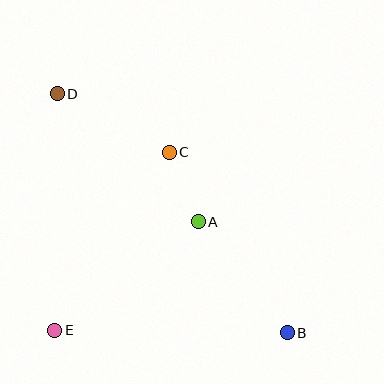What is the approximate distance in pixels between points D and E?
The distance between D and E is approximately 236 pixels.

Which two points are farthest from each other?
Points B and D are farthest from each other.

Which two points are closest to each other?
Points A and C are closest to each other.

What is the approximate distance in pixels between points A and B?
The distance between A and B is approximately 142 pixels.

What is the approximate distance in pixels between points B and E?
The distance between B and E is approximately 232 pixels.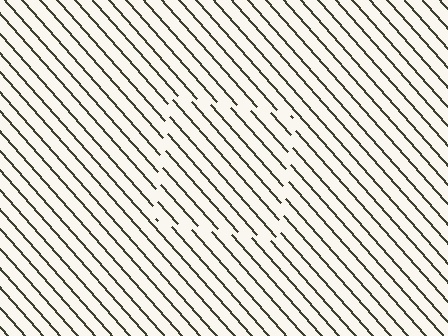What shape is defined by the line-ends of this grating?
An illusory square. The interior of the shape contains the same grating, shifted by half a period — the contour is defined by the phase discontinuity where line-ends from the inner and outer gratings abut.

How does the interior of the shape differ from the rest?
The interior of the shape contains the same grating, shifted by half a period — the contour is defined by the phase discontinuity where line-ends from the inner and outer gratings abut.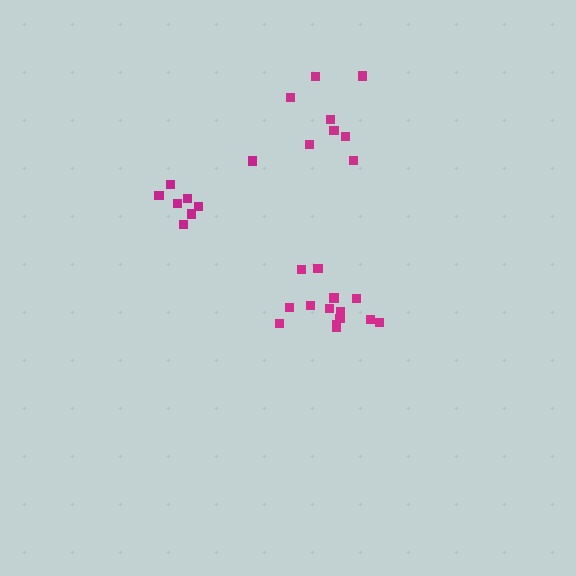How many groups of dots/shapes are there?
There are 3 groups.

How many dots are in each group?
Group 1: 14 dots, Group 2: 8 dots, Group 3: 8 dots (30 total).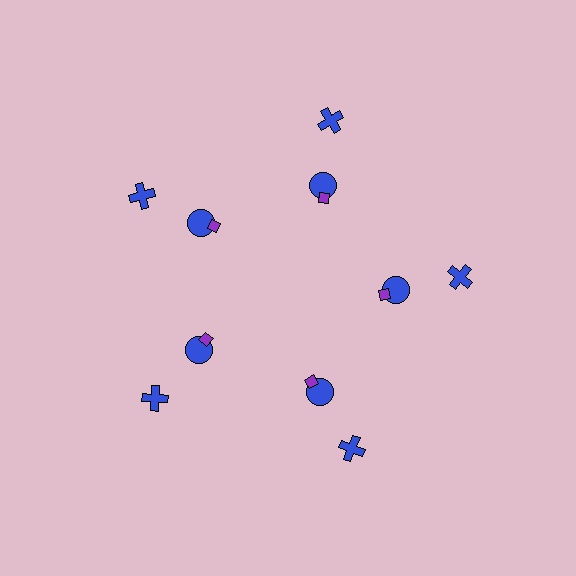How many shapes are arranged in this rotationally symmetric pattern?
There are 15 shapes, arranged in 5 groups of 3.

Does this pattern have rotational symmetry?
Yes, this pattern has 5-fold rotational symmetry. It looks the same after rotating 72 degrees around the center.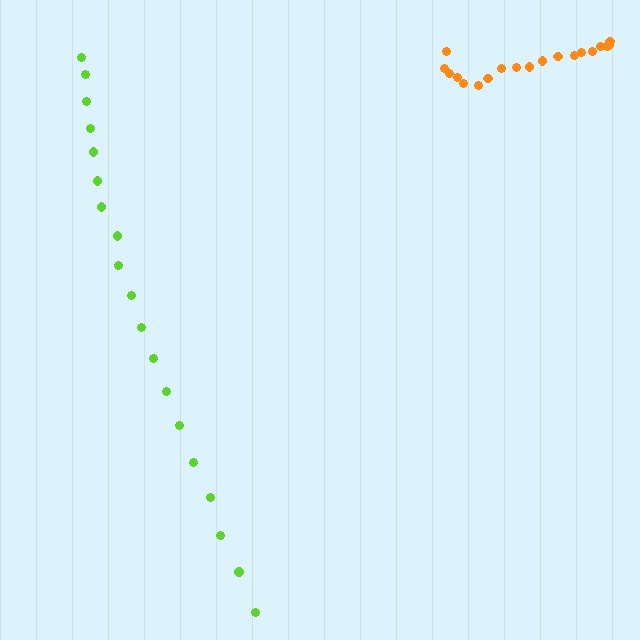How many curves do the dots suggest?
There are 2 distinct paths.